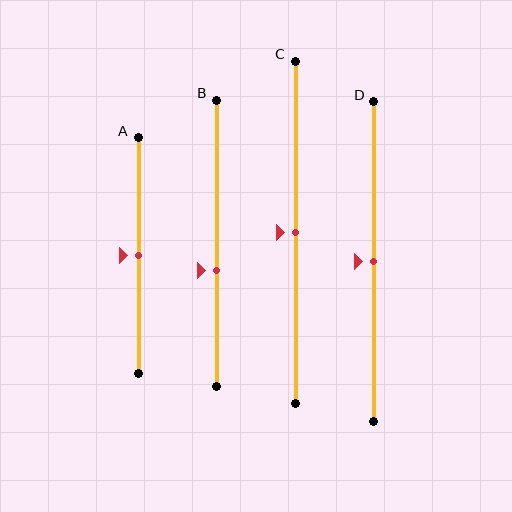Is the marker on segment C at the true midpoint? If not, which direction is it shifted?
Yes, the marker on segment C is at the true midpoint.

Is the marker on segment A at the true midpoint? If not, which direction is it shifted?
Yes, the marker on segment A is at the true midpoint.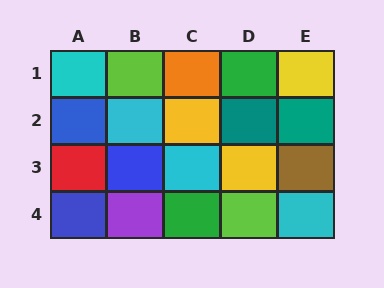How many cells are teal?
2 cells are teal.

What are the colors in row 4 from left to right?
Blue, purple, green, lime, cyan.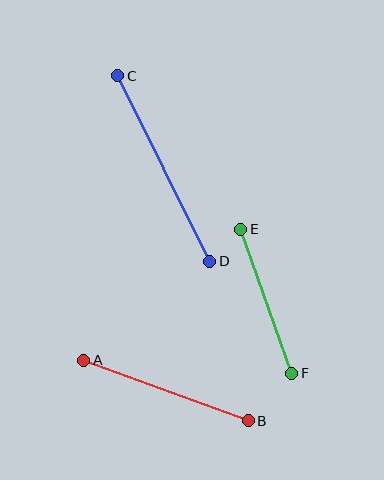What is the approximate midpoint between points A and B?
The midpoint is at approximately (166, 391) pixels.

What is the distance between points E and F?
The distance is approximately 153 pixels.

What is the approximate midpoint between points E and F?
The midpoint is at approximately (266, 301) pixels.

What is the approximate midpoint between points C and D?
The midpoint is at approximately (164, 168) pixels.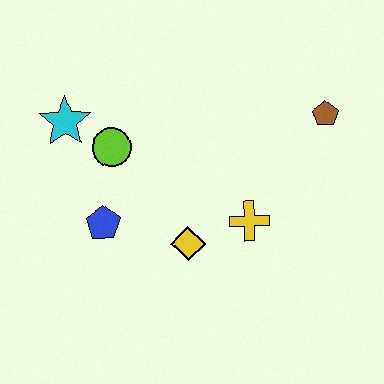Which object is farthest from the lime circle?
The brown pentagon is farthest from the lime circle.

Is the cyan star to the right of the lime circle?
No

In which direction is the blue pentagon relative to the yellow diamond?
The blue pentagon is to the left of the yellow diamond.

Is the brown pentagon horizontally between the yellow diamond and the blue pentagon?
No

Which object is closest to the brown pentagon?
The yellow cross is closest to the brown pentagon.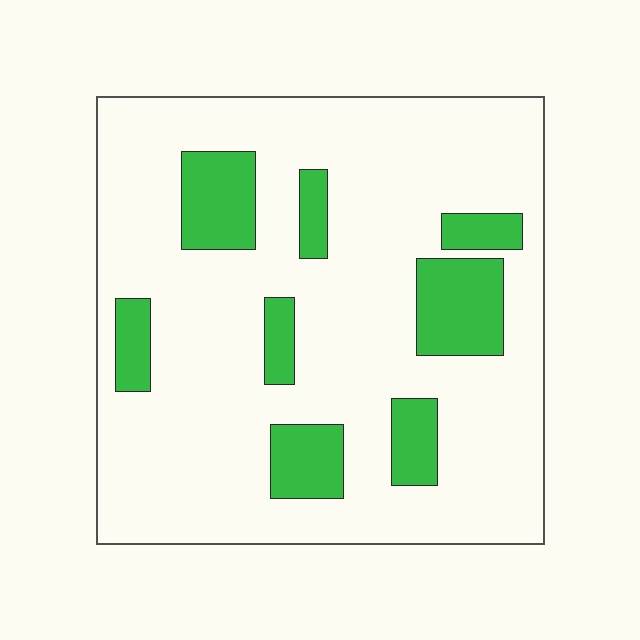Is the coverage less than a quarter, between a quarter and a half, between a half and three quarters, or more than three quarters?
Less than a quarter.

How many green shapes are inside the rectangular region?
8.